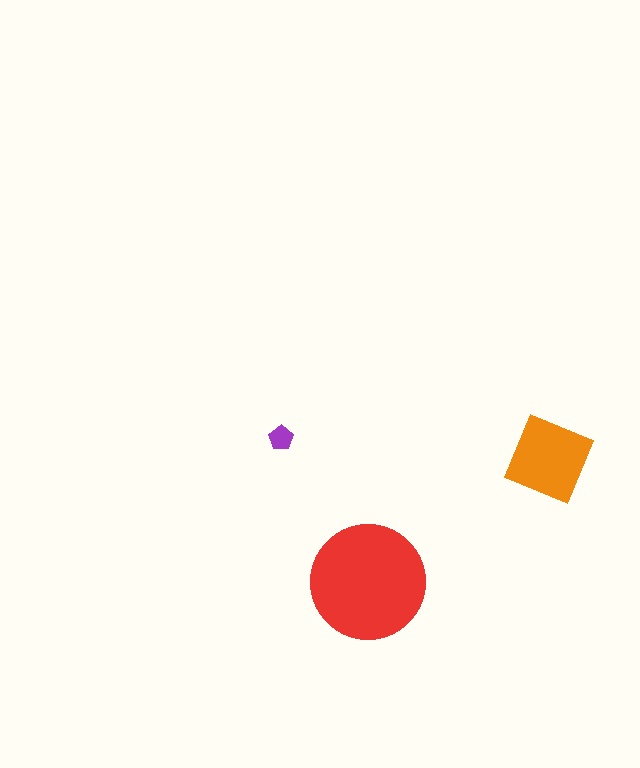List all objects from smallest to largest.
The purple pentagon, the orange diamond, the red circle.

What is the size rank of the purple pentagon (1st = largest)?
3rd.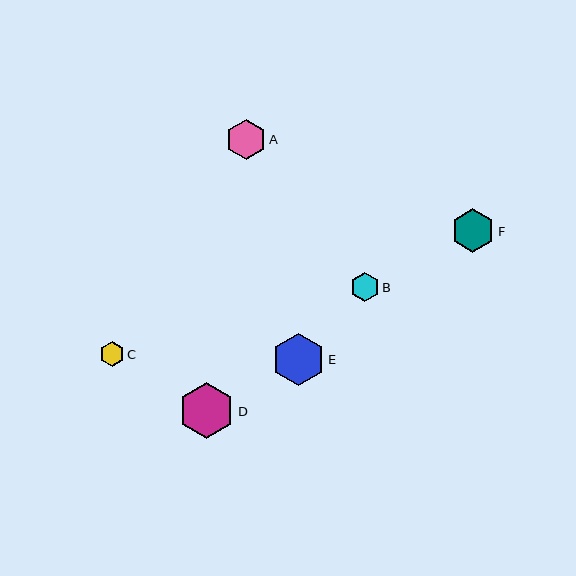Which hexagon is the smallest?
Hexagon C is the smallest with a size of approximately 25 pixels.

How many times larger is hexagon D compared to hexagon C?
Hexagon D is approximately 2.3 times the size of hexagon C.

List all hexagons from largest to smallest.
From largest to smallest: D, E, F, A, B, C.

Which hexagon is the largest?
Hexagon D is the largest with a size of approximately 56 pixels.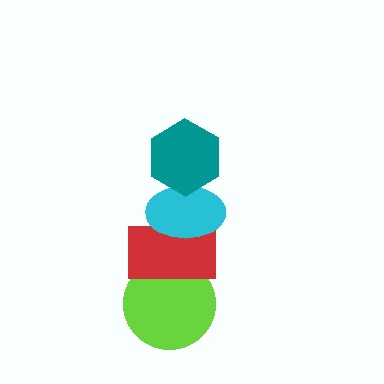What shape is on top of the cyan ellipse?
The teal hexagon is on top of the cyan ellipse.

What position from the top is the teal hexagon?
The teal hexagon is 1st from the top.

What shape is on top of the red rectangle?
The cyan ellipse is on top of the red rectangle.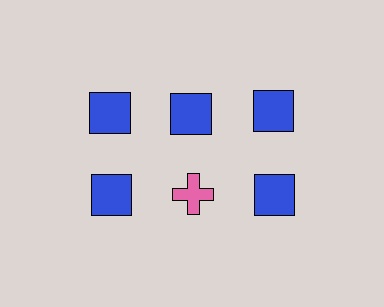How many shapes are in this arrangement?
There are 6 shapes arranged in a grid pattern.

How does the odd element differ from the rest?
It differs in both color (pink instead of blue) and shape (cross instead of square).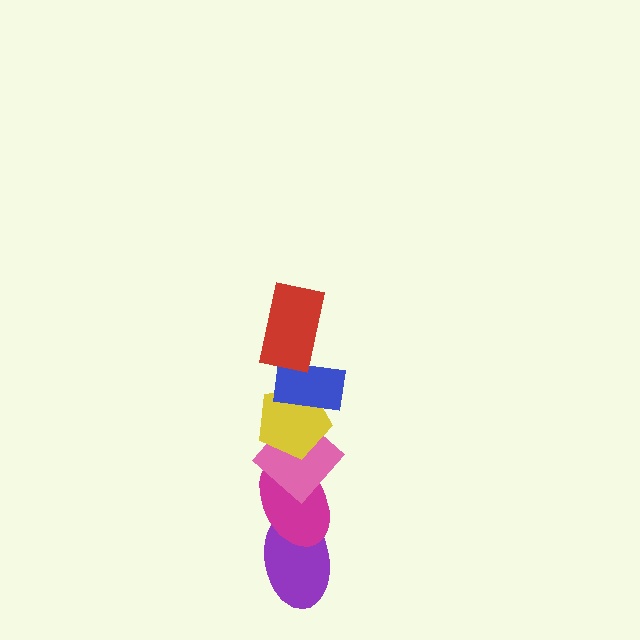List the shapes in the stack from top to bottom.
From top to bottom: the red rectangle, the blue rectangle, the yellow pentagon, the pink diamond, the magenta ellipse, the purple ellipse.